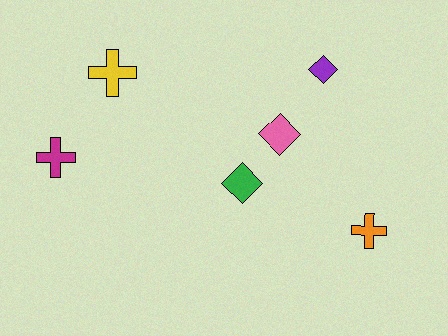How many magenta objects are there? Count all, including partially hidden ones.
There is 1 magenta object.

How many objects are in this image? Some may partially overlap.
There are 6 objects.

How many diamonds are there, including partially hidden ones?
There are 3 diamonds.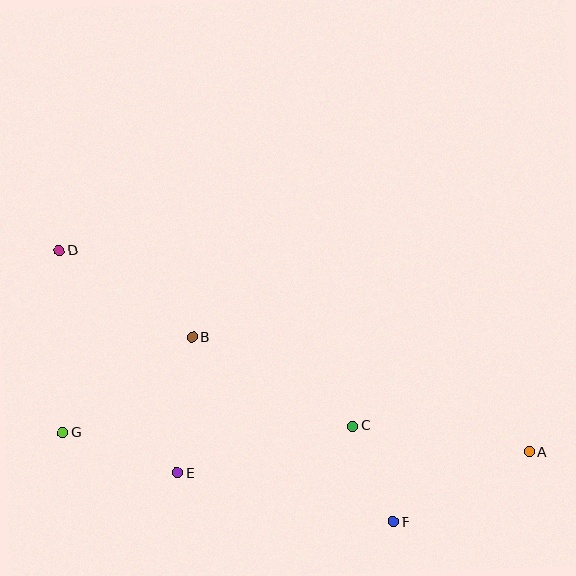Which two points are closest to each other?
Points C and F are closest to each other.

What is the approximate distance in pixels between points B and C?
The distance between B and C is approximately 183 pixels.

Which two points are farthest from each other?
Points A and D are farthest from each other.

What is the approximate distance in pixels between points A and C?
The distance between A and C is approximately 179 pixels.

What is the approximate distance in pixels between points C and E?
The distance between C and E is approximately 181 pixels.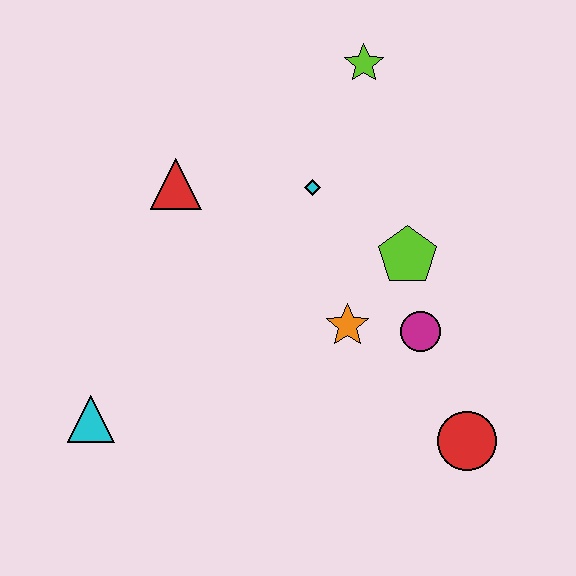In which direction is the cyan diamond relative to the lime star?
The cyan diamond is below the lime star.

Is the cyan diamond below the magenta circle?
No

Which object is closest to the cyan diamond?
The lime pentagon is closest to the cyan diamond.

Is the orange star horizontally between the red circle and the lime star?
No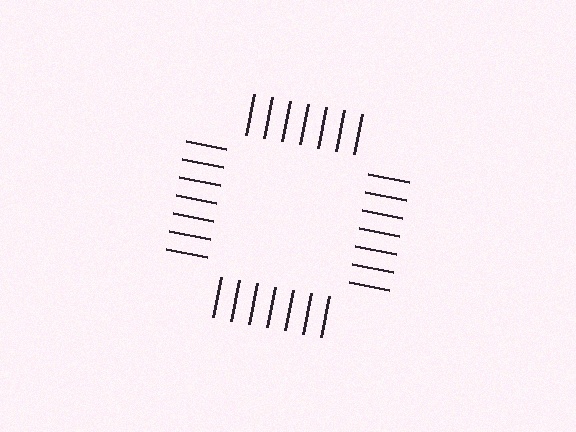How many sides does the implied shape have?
4 sides — the line-ends trace a square.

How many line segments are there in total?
28 — 7 along each of the 4 edges.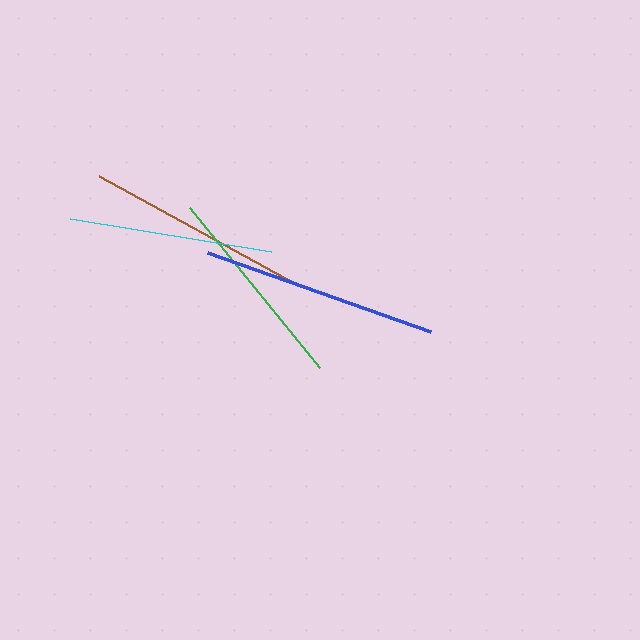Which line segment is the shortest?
The cyan line is the shortest at approximately 204 pixels.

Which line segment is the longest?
The blue line is the longest at approximately 237 pixels.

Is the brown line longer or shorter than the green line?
The brown line is longer than the green line.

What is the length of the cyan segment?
The cyan segment is approximately 204 pixels long.